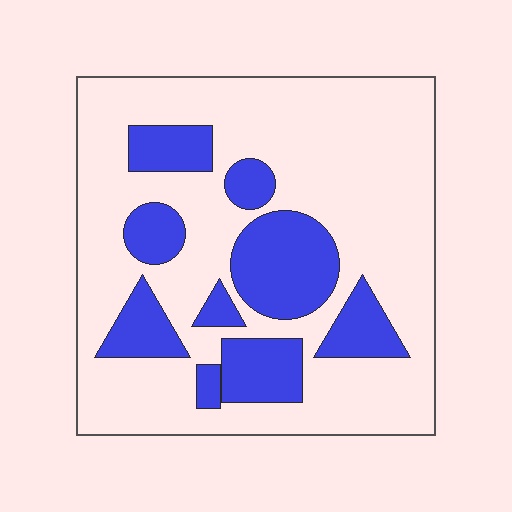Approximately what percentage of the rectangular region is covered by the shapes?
Approximately 25%.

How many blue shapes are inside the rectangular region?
9.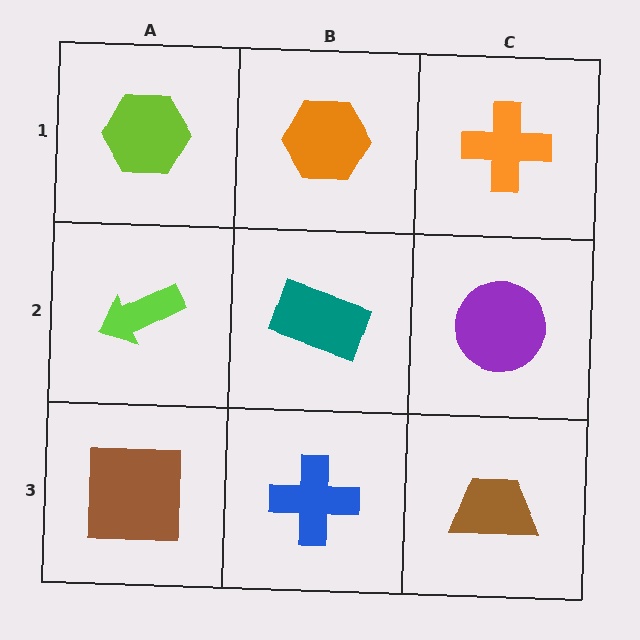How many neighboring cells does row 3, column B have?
3.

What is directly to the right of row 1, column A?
An orange hexagon.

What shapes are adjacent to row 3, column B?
A teal rectangle (row 2, column B), a brown square (row 3, column A), a brown trapezoid (row 3, column C).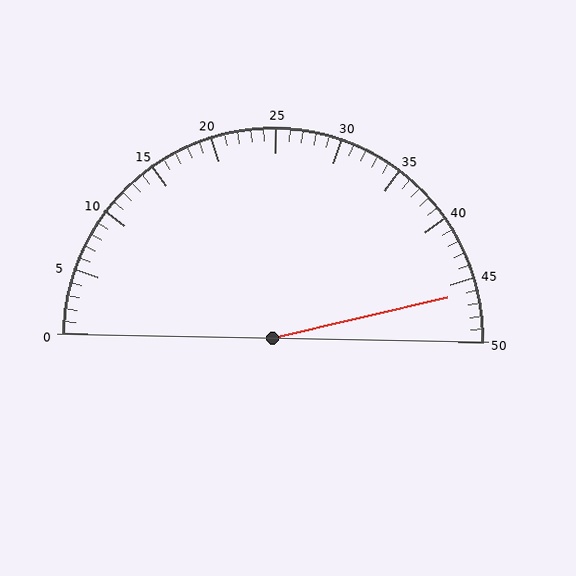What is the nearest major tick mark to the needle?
The nearest major tick mark is 45.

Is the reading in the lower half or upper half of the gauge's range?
The reading is in the upper half of the range (0 to 50).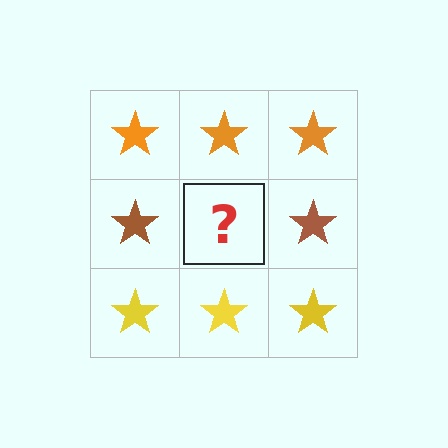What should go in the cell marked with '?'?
The missing cell should contain a brown star.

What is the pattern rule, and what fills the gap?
The rule is that each row has a consistent color. The gap should be filled with a brown star.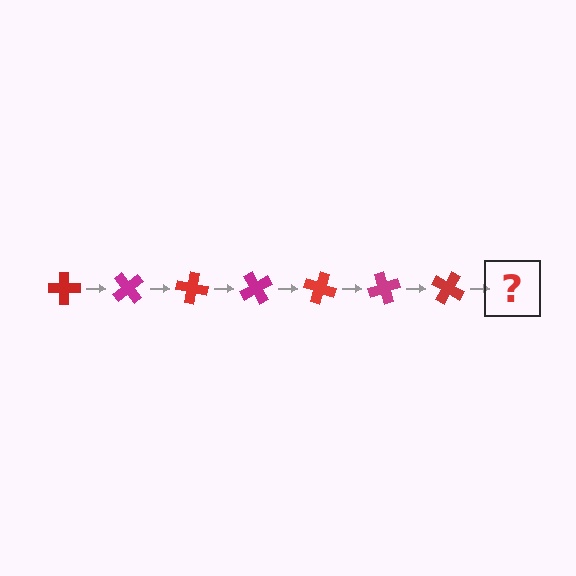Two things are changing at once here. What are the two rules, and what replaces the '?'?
The two rules are that it rotates 50 degrees each step and the color cycles through red and magenta. The '?' should be a magenta cross, rotated 350 degrees from the start.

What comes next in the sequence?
The next element should be a magenta cross, rotated 350 degrees from the start.